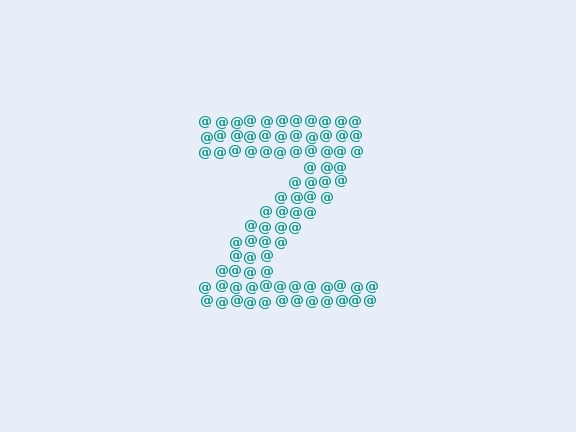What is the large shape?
The large shape is the letter Z.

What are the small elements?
The small elements are at signs.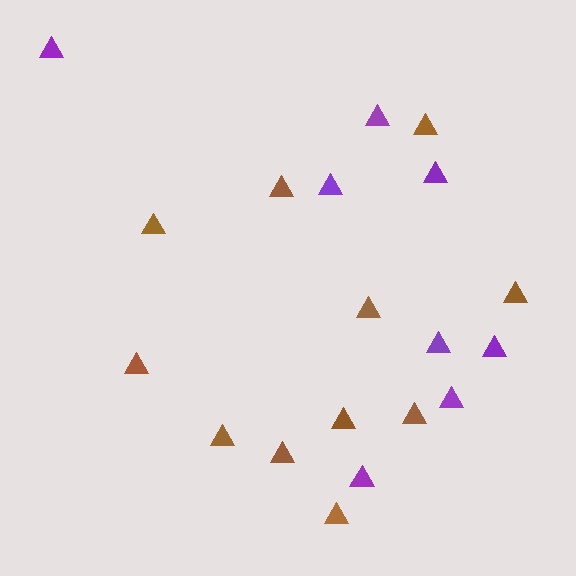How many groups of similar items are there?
There are 2 groups: one group of brown triangles (11) and one group of purple triangles (8).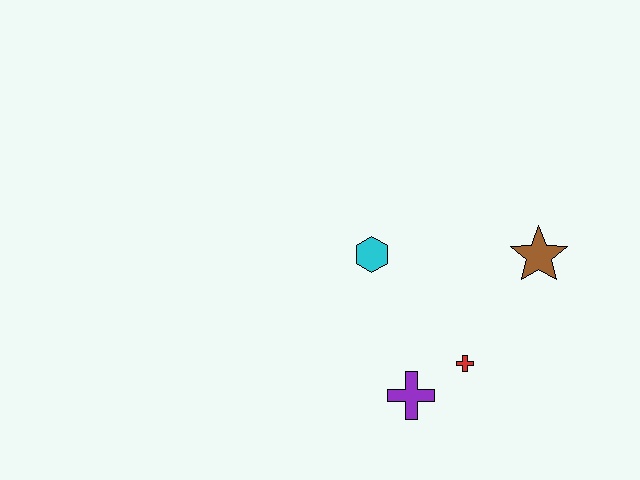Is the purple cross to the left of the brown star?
Yes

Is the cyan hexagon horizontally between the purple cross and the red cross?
No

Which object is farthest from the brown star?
The purple cross is farthest from the brown star.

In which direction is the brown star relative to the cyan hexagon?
The brown star is to the right of the cyan hexagon.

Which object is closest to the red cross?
The purple cross is closest to the red cross.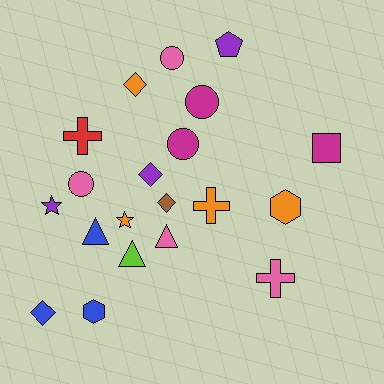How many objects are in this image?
There are 20 objects.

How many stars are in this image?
There are 2 stars.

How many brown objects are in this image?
There is 1 brown object.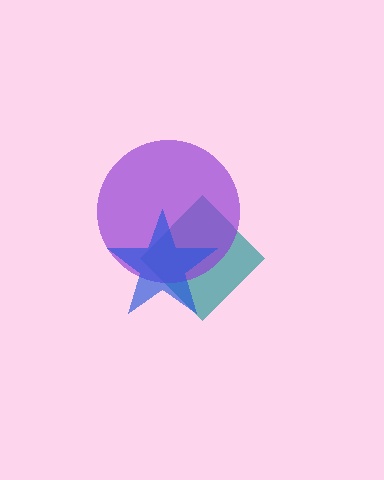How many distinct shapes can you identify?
There are 3 distinct shapes: a teal diamond, a purple circle, a blue star.